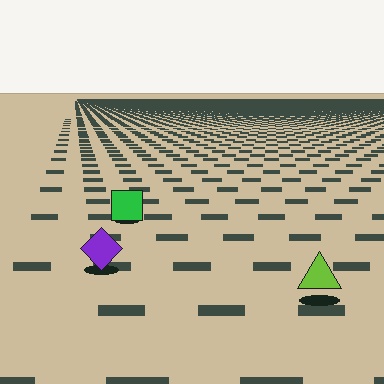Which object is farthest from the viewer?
The green square is farthest from the viewer. It appears smaller and the ground texture around it is denser.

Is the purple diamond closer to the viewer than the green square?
Yes. The purple diamond is closer — you can tell from the texture gradient: the ground texture is coarser near it.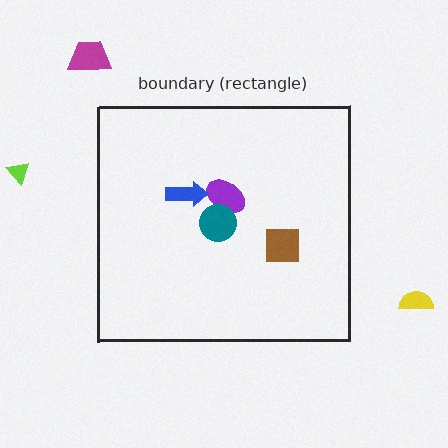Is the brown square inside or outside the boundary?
Inside.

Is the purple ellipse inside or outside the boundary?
Inside.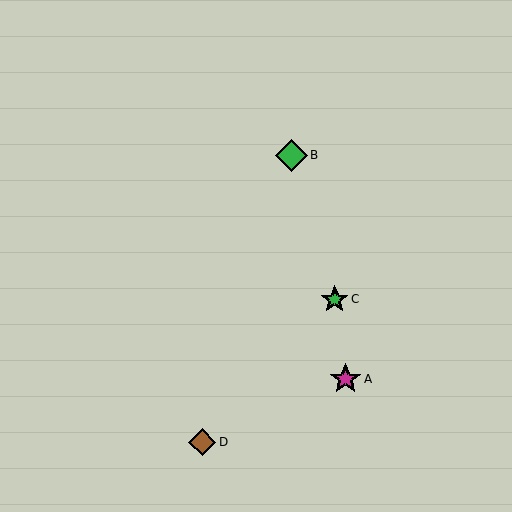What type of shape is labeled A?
Shape A is a magenta star.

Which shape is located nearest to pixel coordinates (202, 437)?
The brown diamond (labeled D) at (202, 442) is nearest to that location.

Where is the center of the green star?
The center of the green star is at (335, 299).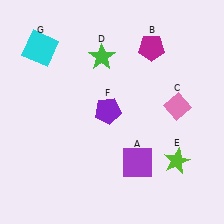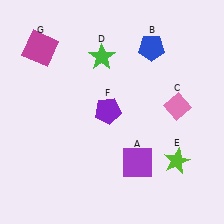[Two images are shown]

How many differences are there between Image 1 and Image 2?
There are 2 differences between the two images.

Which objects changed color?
B changed from magenta to blue. G changed from cyan to magenta.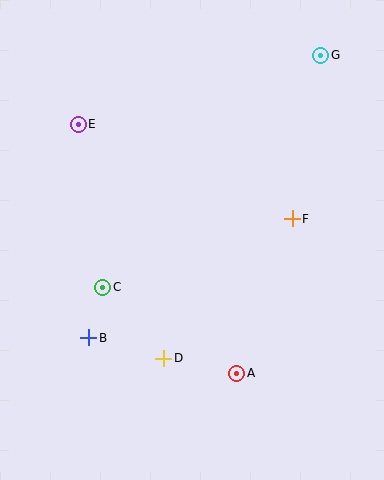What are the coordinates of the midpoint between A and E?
The midpoint between A and E is at (158, 249).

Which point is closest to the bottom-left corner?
Point B is closest to the bottom-left corner.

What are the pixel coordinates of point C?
Point C is at (103, 287).